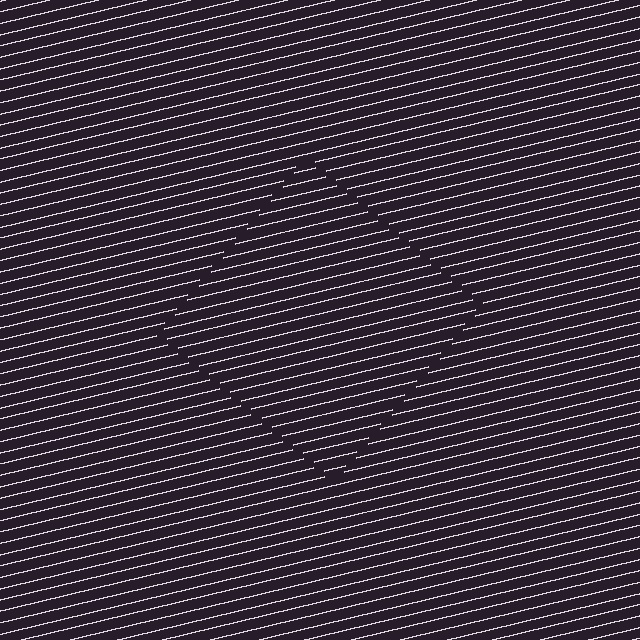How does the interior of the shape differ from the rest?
The interior of the shape contains the same grating, shifted by half a period — the contour is defined by the phase discontinuity where line-ends from the inner and outer gratings abut.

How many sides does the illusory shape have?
4 sides — the line-ends trace a square.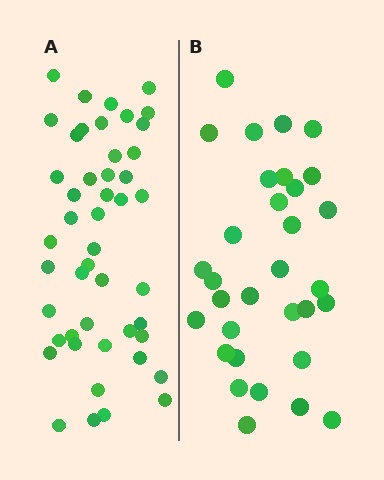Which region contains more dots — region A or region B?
Region A (the left region) has more dots.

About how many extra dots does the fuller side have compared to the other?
Region A has approximately 15 more dots than region B.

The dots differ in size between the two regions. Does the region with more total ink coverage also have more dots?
No. Region B has more total ink coverage because its dots are larger, but region A actually contains more individual dots. Total area can be misleading — the number of items is what matters here.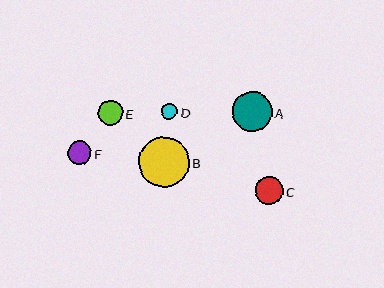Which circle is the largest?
Circle B is the largest with a size of approximately 50 pixels.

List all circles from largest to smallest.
From largest to smallest: B, A, C, E, F, D.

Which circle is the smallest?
Circle D is the smallest with a size of approximately 17 pixels.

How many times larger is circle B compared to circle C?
Circle B is approximately 1.8 times the size of circle C.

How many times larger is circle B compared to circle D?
Circle B is approximately 3.0 times the size of circle D.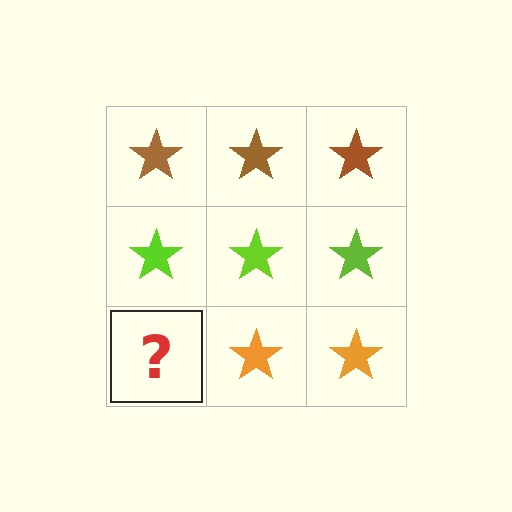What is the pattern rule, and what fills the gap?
The rule is that each row has a consistent color. The gap should be filled with an orange star.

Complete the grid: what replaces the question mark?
The question mark should be replaced with an orange star.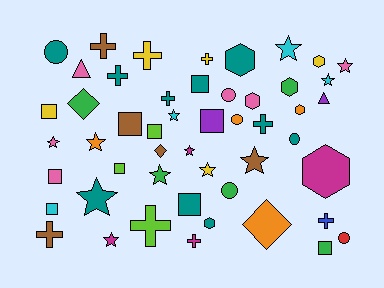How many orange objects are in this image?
There are 4 orange objects.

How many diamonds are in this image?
There are 3 diamonds.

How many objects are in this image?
There are 50 objects.